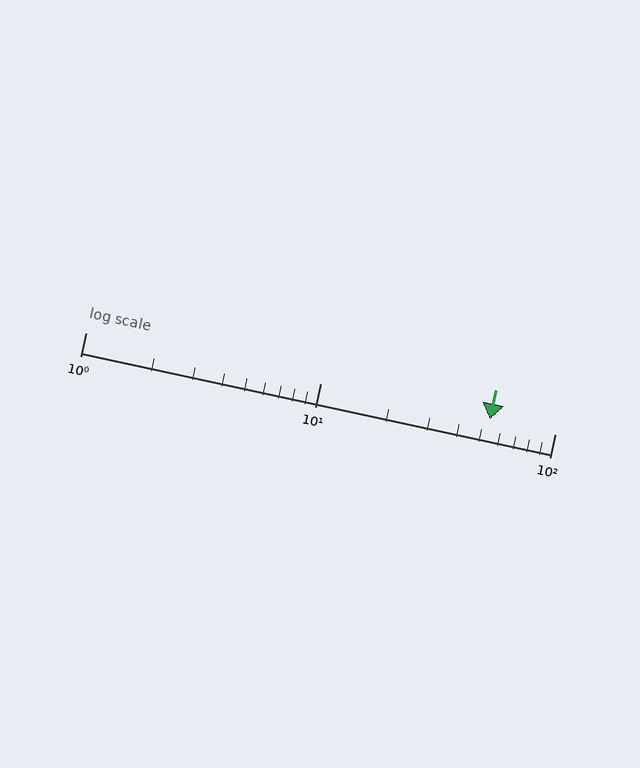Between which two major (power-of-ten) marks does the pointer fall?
The pointer is between 10 and 100.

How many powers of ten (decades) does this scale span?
The scale spans 2 decades, from 1 to 100.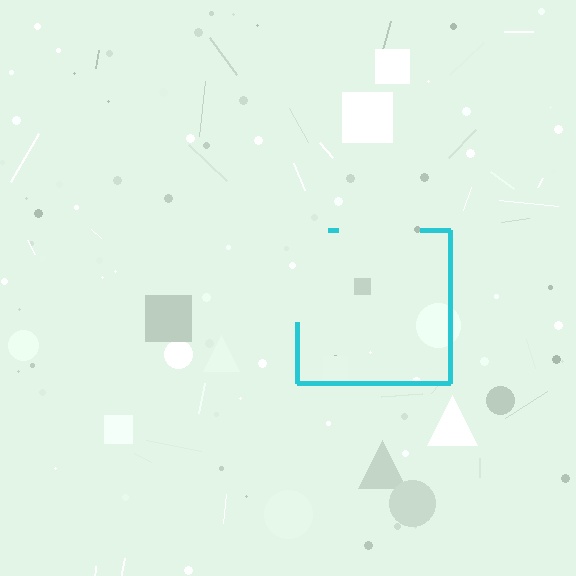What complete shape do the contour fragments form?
The contour fragments form a square.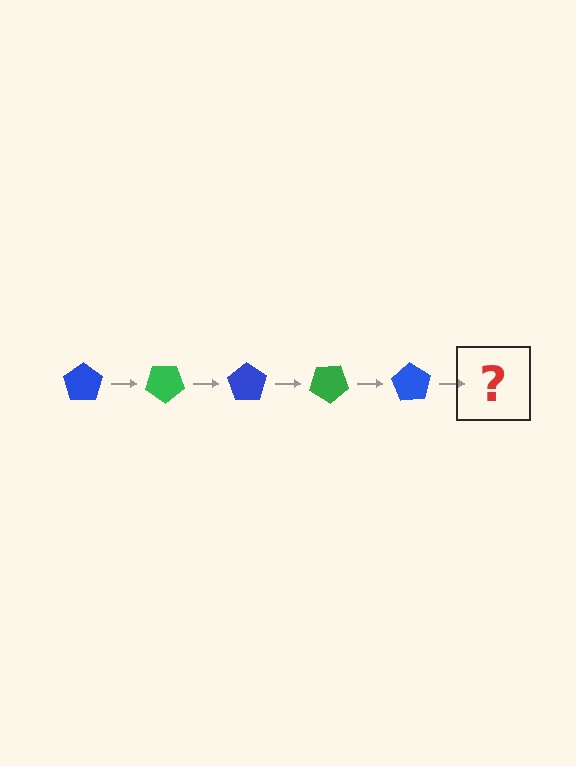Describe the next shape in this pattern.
It should be a green pentagon, rotated 175 degrees from the start.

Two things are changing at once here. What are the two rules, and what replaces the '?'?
The two rules are that it rotates 35 degrees each step and the color cycles through blue and green. The '?' should be a green pentagon, rotated 175 degrees from the start.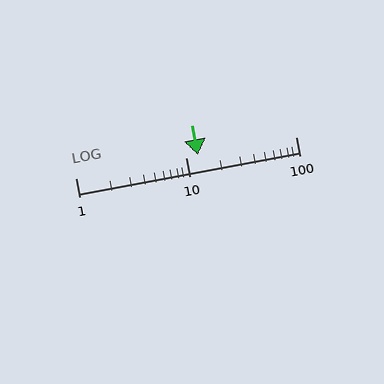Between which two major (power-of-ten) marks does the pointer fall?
The pointer is between 10 and 100.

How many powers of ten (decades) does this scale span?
The scale spans 2 decades, from 1 to 100.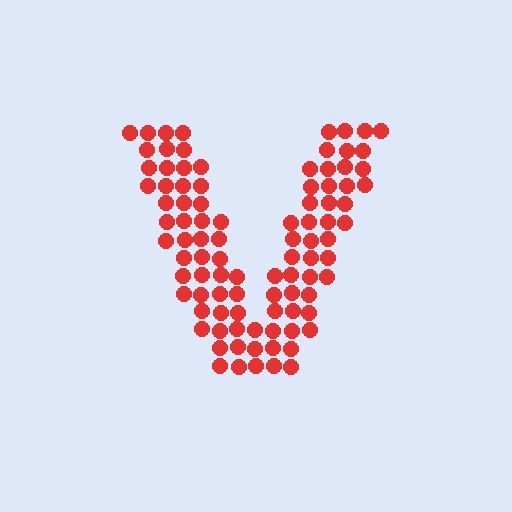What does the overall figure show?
The overall figure shows the letter V.